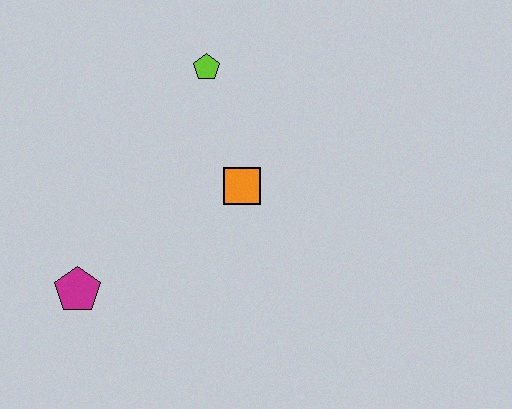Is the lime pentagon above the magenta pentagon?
Yes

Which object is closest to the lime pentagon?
The orange square is closest to the lime pentagon.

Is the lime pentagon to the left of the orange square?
Yes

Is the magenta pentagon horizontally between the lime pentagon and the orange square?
No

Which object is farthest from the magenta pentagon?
The lime pentagon is farthest from the magenta pentagon.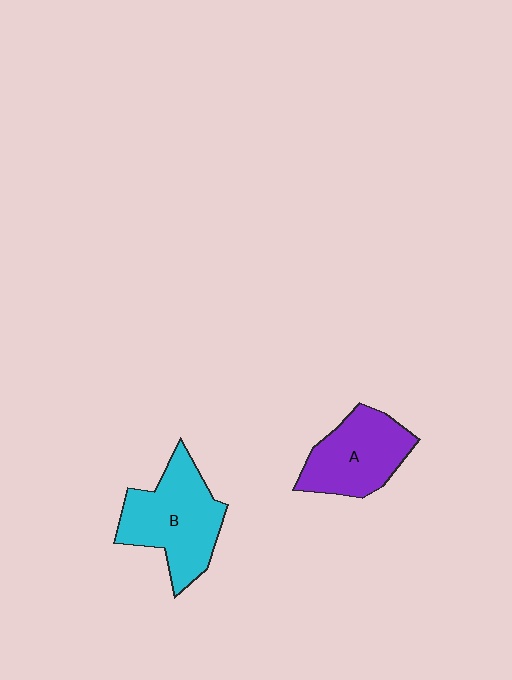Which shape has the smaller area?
Shape A (purple).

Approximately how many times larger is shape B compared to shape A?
Approximately 1.2 times.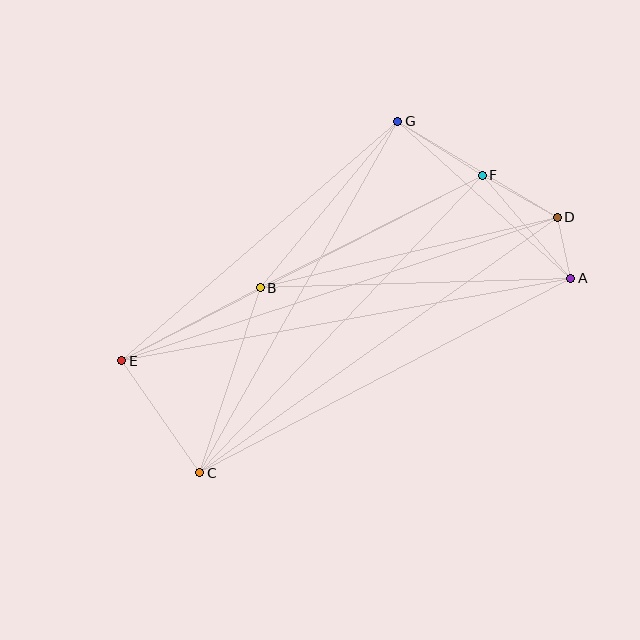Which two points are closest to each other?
Points A and D are closest to each other.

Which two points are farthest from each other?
Points D and E are farthest from each other.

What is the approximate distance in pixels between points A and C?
The distance between A and C is approximately 419 pixels.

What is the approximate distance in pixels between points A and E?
The distance between A and E is approximately 456 pixels.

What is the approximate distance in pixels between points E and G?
The distance between E and G is approximately 365 pixels.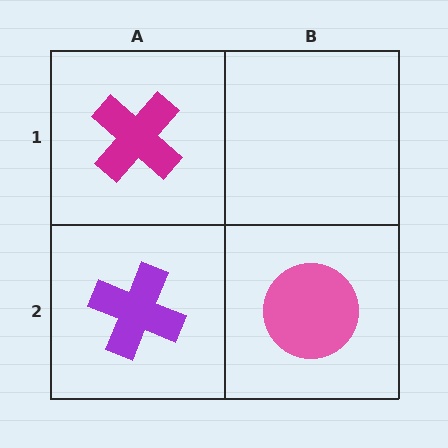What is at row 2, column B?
A pink circle.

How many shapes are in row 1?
1 shape.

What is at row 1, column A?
A magenta cross.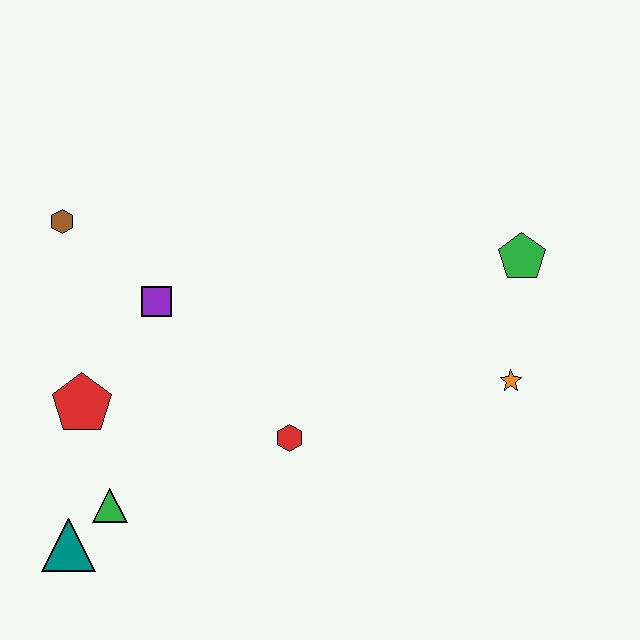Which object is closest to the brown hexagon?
The purple square is closest to the brown hexagon.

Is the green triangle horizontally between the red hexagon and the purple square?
No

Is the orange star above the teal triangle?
Yes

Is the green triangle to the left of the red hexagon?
Yes